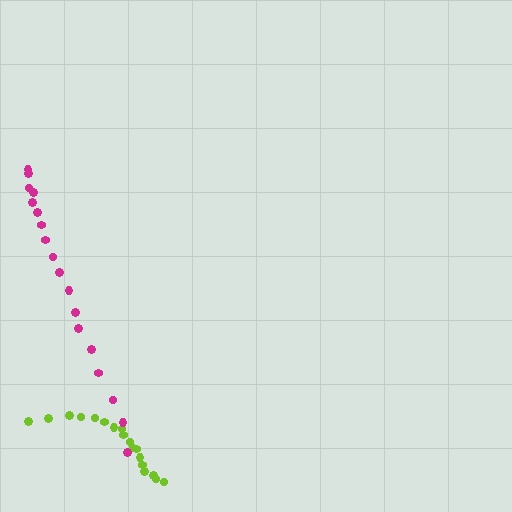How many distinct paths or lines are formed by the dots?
There are 2 distinct paths.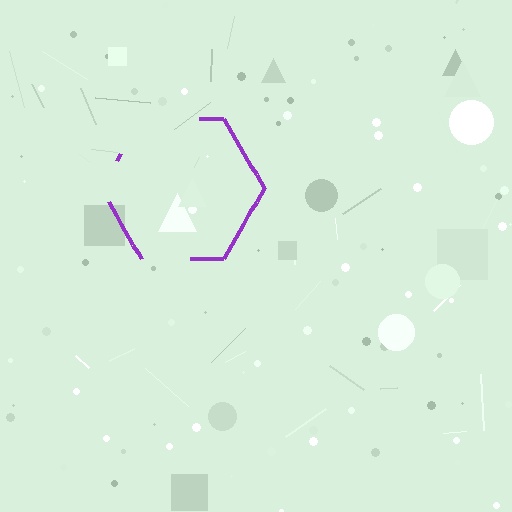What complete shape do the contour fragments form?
The contour fragments form a hexagon.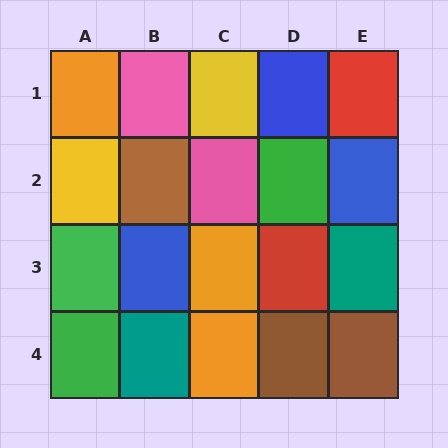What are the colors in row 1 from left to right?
Orange, pink, yellow, blue, red.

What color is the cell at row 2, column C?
Pink.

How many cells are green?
3 cells are green.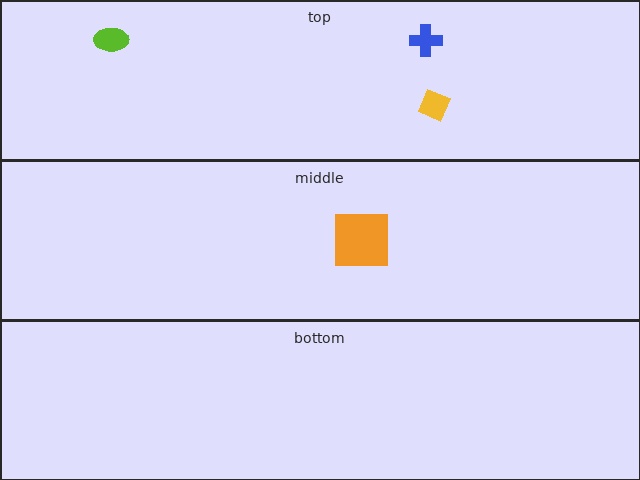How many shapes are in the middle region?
1.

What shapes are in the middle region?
The orange square.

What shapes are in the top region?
The blue cross, the lime ellipse, the yellow diamond.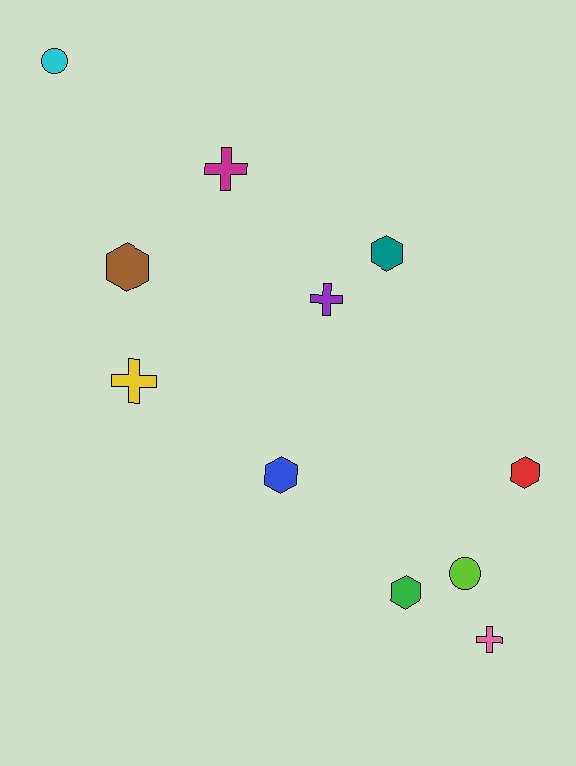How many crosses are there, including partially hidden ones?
There are 4 crosses.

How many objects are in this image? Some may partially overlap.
There are 11 objects.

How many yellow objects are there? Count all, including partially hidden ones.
There is 1 yellow object.